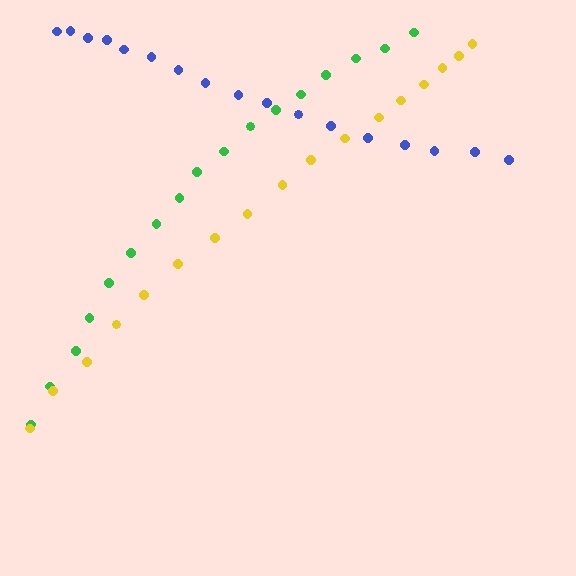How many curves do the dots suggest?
There are 3 distinct paths.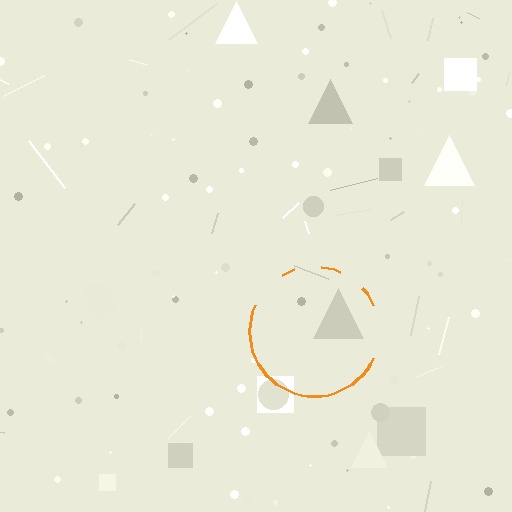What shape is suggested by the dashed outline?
The dashed outline suggests a circle.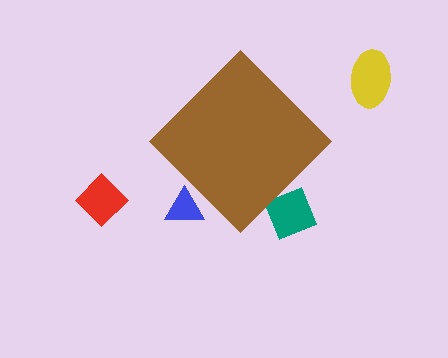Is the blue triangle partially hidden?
Yes, the blue triangle is partially hidden behind the brown diamond.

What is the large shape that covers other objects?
A brown diamond.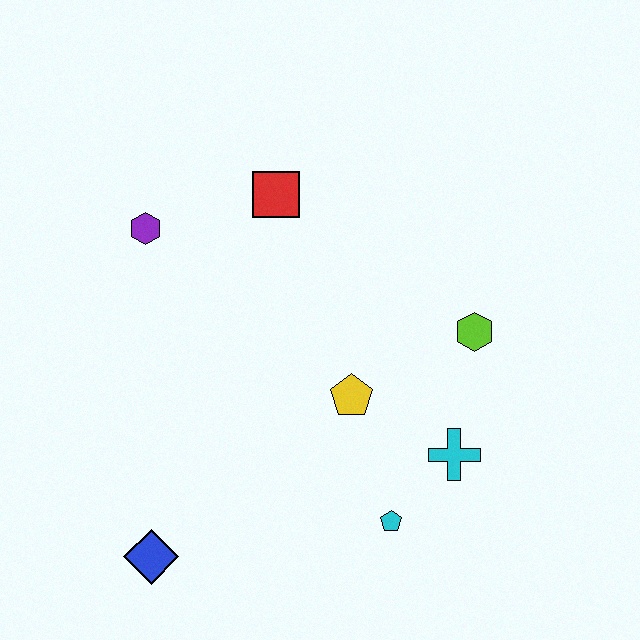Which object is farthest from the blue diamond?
The lime hexagon is farthest from the blue diamond.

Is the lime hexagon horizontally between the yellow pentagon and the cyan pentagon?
No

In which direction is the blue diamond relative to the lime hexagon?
The blue diamond is to the left of the lime hexagon.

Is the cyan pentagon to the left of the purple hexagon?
No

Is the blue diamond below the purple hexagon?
Yes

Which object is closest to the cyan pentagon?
The cyan cross is closest to the cyan pentagon.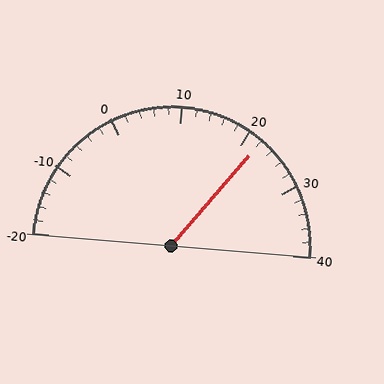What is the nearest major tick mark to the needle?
The nearest major tick mark is 20.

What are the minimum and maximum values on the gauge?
The gauge ranges from -20 to 40.